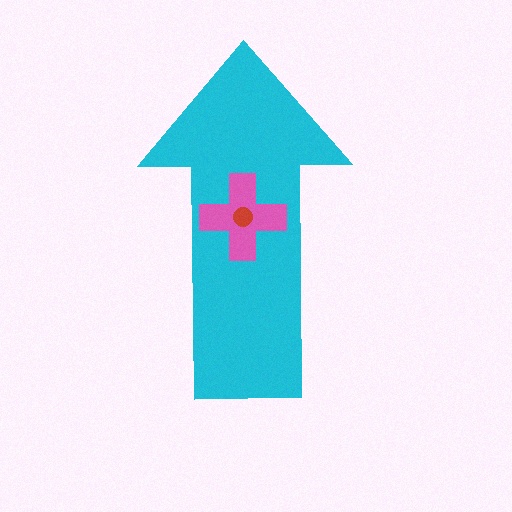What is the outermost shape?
The cyan arrow.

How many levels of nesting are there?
3.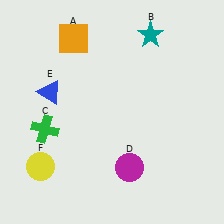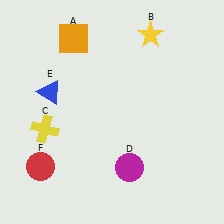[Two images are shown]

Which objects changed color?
B changed from teal to yellow. C changed from green to yellow. F changed from yellow to red.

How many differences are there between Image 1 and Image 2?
There are 3 differences between the two images.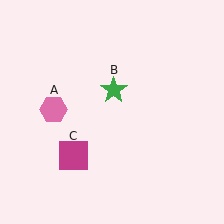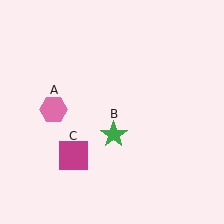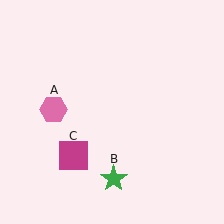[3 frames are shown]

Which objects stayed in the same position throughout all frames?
Pink hexagon (object A) and magenta square (object C) remained stationary.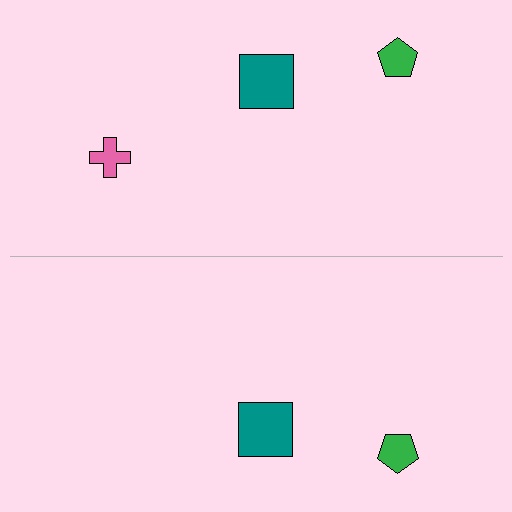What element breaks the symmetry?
A pink cross is missing from the bottom side.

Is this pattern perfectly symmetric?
No, the pattern is not perfectly symmetric. A pink cross is missing from the bottom side.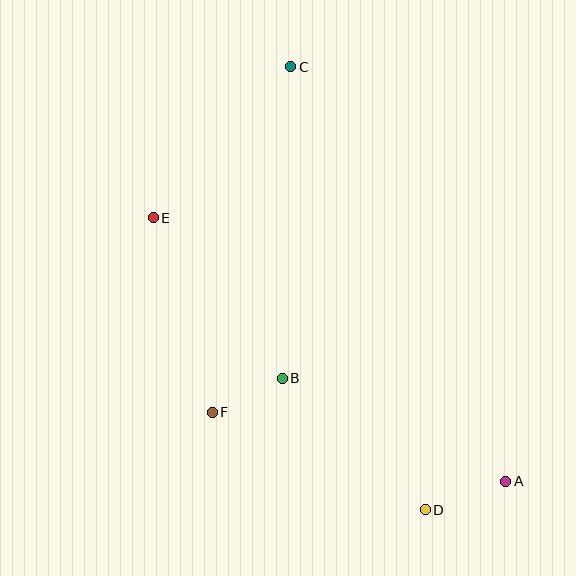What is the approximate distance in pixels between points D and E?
The distance between D and E is approximately 399 pixels.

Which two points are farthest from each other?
Points A and C are farthest from each other.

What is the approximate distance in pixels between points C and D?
The distance between C and D is approximately 463 pixels.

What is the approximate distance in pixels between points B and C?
The distance between B and C is approximately 312 pixels.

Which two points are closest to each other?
Points B and F are closest to each other.